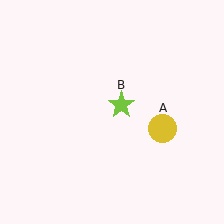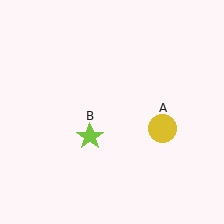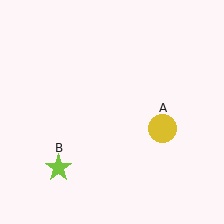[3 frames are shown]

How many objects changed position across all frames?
1 object changed position: lime star (object B).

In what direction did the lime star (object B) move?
The lime star (object B) moved down and to the left.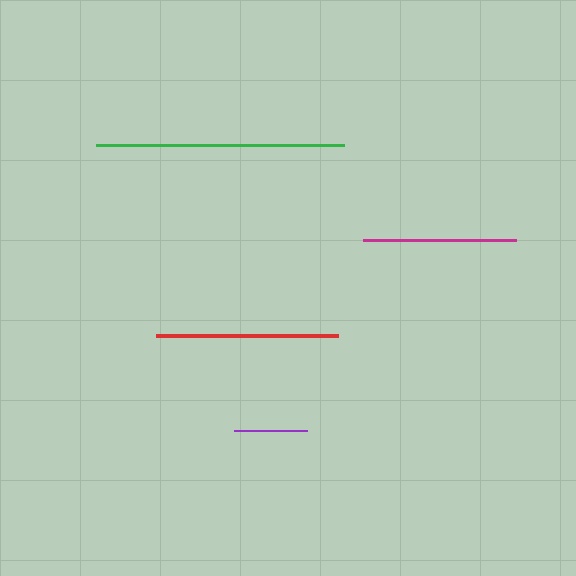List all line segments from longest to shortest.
From longest to shortest: green, red, magenta, purple.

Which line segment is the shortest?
The purple line is the shortest at approximately 72 pixels.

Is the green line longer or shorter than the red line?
The green line is longer than the red line.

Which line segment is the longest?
The green line is the longest at approximately 248 pixels.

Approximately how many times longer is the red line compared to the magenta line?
The red line is approximately 1.2 times the length of the magenta line.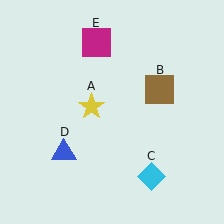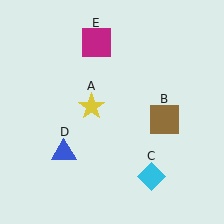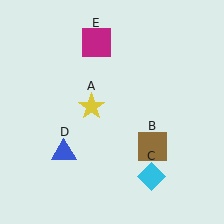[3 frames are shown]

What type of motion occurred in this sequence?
The brown square (object B) rotated clockwise around the center of the scene.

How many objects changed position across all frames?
1 object changed position: brown square (object B).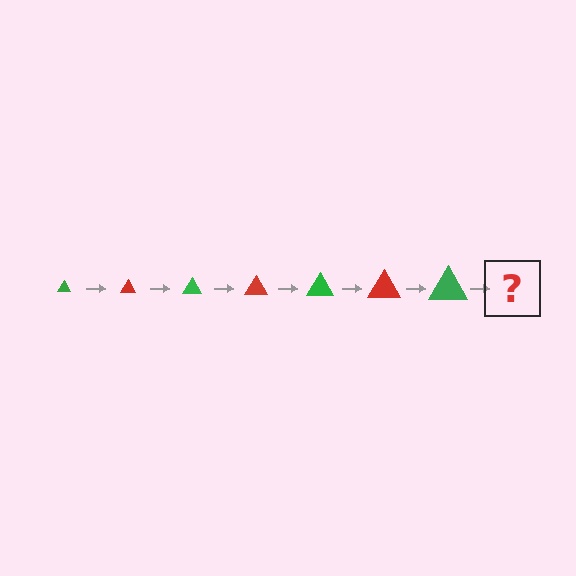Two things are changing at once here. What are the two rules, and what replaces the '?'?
The two rules are that the triangle grows larger each step and the color cycles through green and red. The '?' should be a red triangle, larger than the previous one.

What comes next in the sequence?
The next element should be a red triangle, larger than the previous one.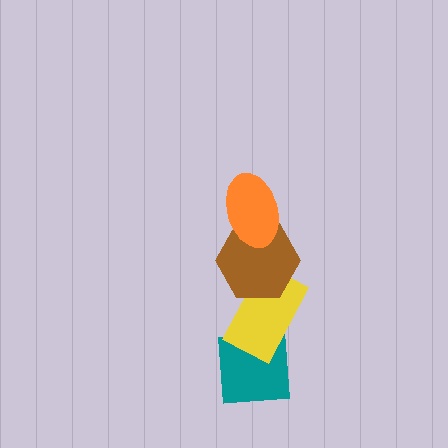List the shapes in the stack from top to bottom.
From top to bottom: the orange ellipse, the brown hexagon, the yellow rectangle, the teal square.